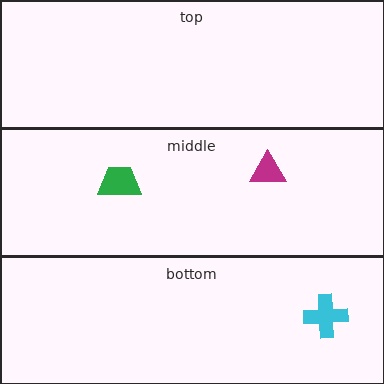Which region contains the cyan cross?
The bottom region.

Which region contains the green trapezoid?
The middle region.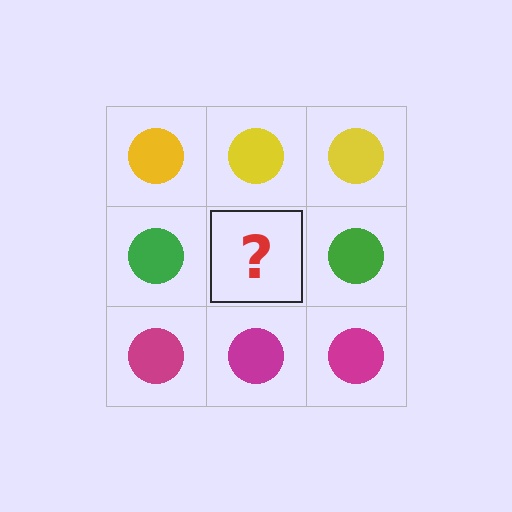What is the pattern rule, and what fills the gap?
The rule is that each row has a consistent color. The gap should be filled with a green circle.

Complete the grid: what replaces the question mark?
The question mark should be replaced with a green circle.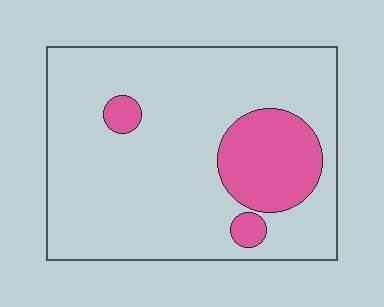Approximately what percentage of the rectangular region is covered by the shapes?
Approximately 15%.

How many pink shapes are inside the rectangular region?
3.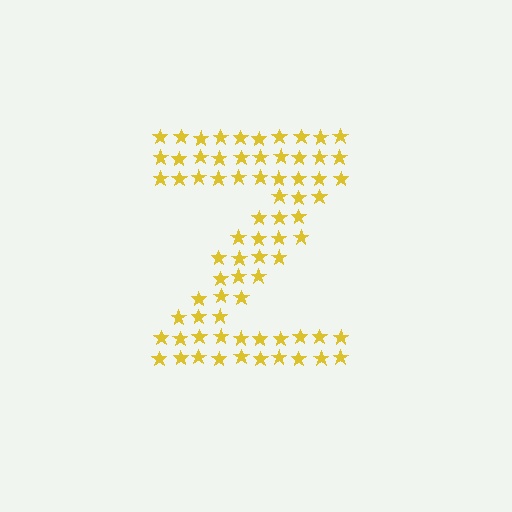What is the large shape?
The large shape is the letter Z.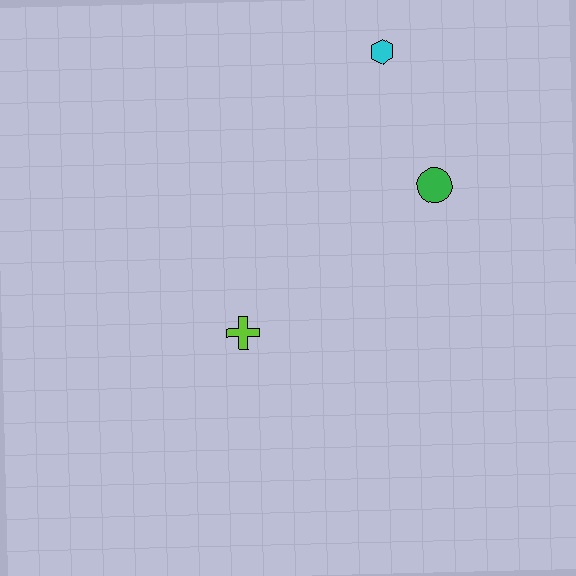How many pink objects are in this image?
There are no pink objects.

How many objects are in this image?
There are 3 objects.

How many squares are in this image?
There are no squares.